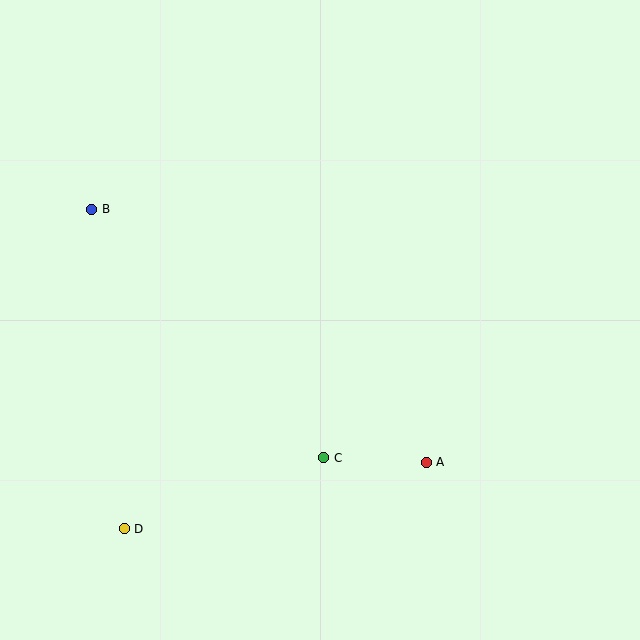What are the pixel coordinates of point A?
Point A is at (426, 462).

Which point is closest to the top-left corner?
Point B is closest to the top-left corner.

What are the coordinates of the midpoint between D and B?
The midpoint between D and B is at (108, 369).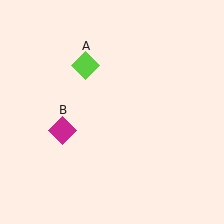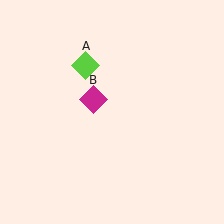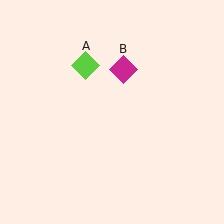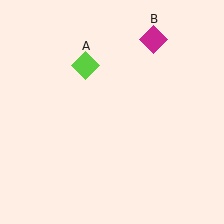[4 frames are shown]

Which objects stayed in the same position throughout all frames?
Lime diamond (object A) remained stationary.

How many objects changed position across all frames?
1 object changed position: magenta diamond (object B).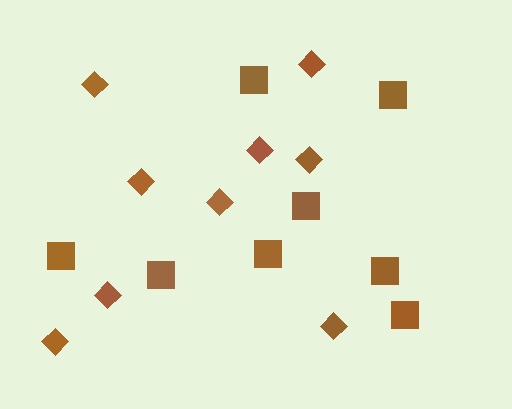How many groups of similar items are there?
There are 2 groups: one group of squares (8) and one group of diamonds (9).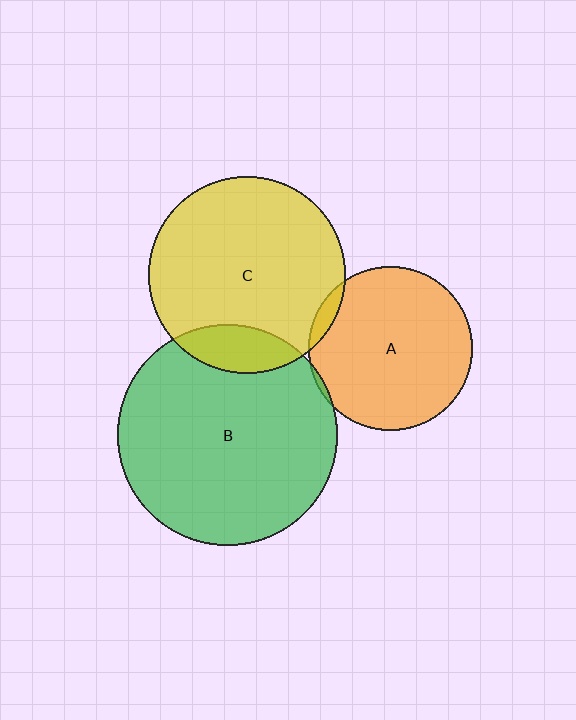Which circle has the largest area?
Circle B (green).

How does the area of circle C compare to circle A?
Approximately 1.5 times.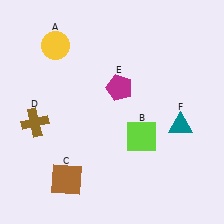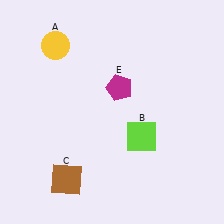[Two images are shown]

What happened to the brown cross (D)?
The brown cross (D) was removed in Image 2. It was in the bottom-left area of Image 1.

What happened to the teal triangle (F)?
The teal triangle (F) was removed in Image 2. It was in the bottom-right area of Image 1.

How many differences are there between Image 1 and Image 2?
There are 2 differences between the two images.